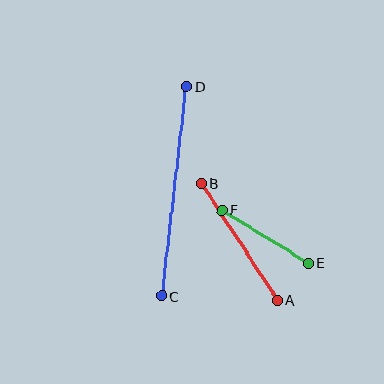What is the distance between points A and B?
The distance is approximately 139 pixels.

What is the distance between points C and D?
The distance is approximately 211 pixels.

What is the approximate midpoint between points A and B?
The midpoint is at approximately (240, 242) pixels.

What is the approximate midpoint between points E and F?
The midpoint is at approximately (265, 237) pixels.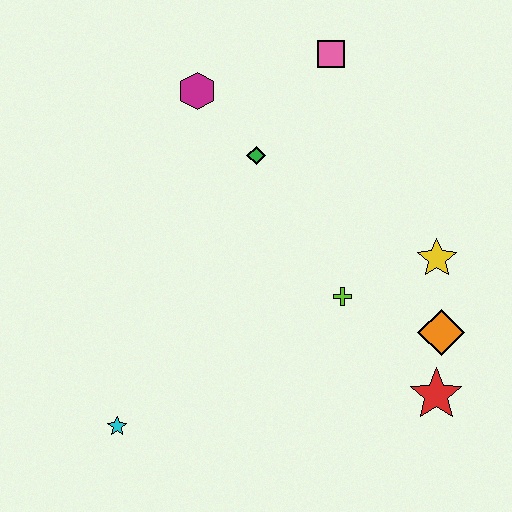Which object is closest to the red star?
The orange diamond is closest to the red star.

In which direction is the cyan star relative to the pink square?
The cyan star is below the pink square.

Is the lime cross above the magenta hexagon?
No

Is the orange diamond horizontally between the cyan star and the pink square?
No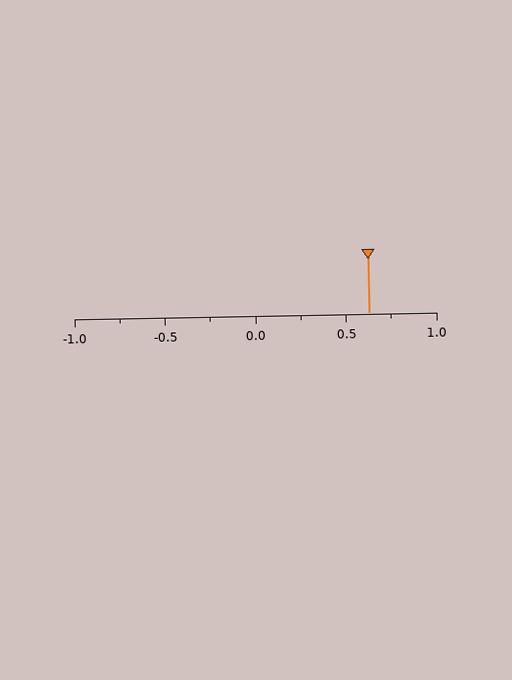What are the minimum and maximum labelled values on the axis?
The axis runs from -1.0 to 1.0.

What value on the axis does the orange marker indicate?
The marker indicates approximately 0.62.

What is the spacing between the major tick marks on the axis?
The major ticks are spaced 0.5 apart.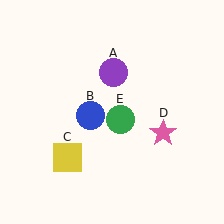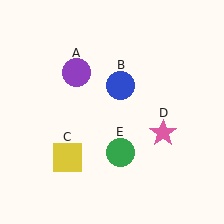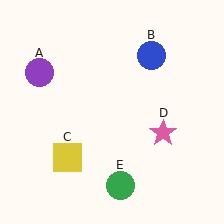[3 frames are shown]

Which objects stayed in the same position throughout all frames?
Yellow square (object C) and pink star (object D) remained stationary.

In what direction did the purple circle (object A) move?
The purple circle (object A) moved left.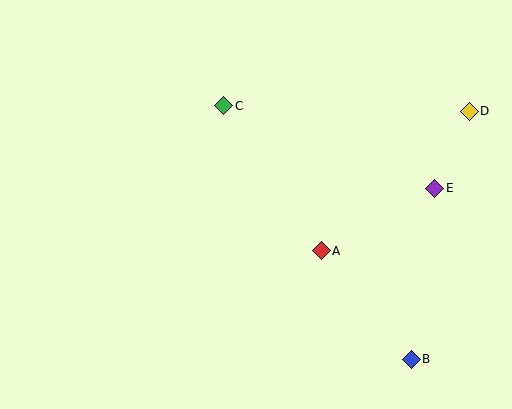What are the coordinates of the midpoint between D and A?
The midpoint between D and A is at (395, 181).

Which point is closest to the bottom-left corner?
Point A is closest to the bottom-left corner.